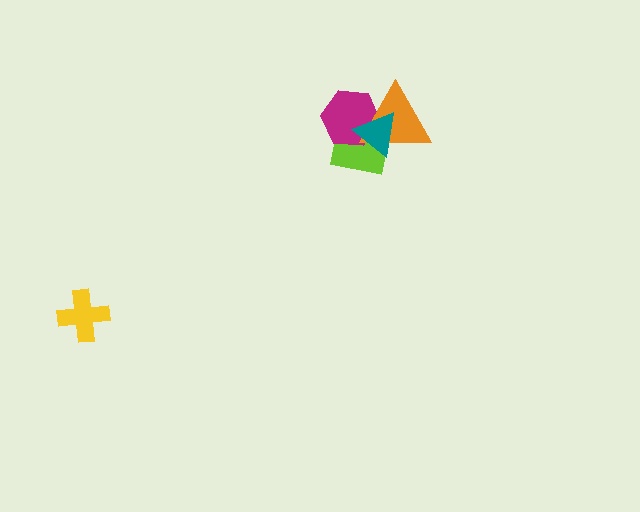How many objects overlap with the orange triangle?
3 objects overlap with the orange triangle.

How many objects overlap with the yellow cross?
0 objects overlap with the yellow cross.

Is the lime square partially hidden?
Yes, it is partially covered by another shape.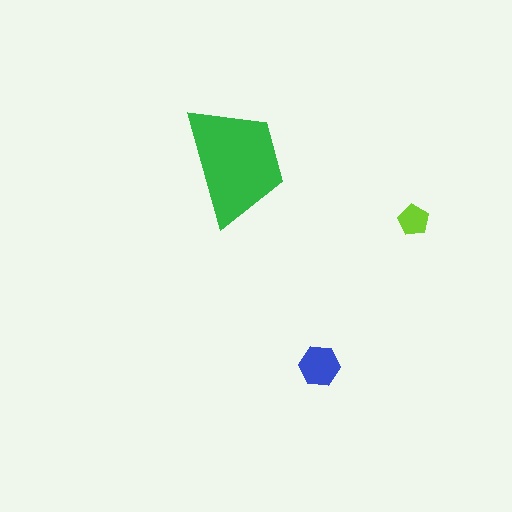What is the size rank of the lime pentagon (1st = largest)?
3rd.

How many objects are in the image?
There are 3 objects in the image.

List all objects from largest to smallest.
The green trapezoid, the blue hexagon, the lime pentagon.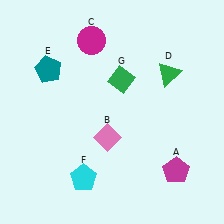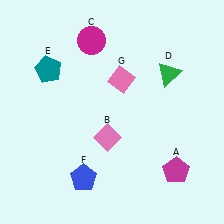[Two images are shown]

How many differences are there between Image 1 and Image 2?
There are 2 differences between the two images.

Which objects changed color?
F changed from cyan to blue. G changed from green to pink.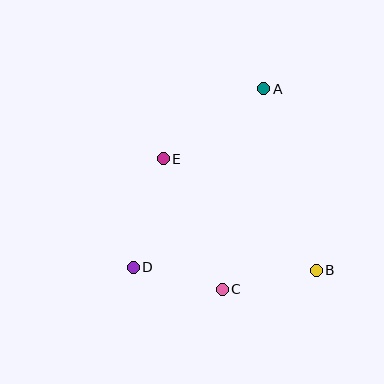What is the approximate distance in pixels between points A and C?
The distance between A and C is approximately 204 pixels.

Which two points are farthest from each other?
Points A and D are farthest from each other.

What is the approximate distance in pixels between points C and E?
The distance between C and E is approximately 143 pixels.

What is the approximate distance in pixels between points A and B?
The distance between A and B is approximately 189 pixels.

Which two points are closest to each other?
Points C and D are closest to each other.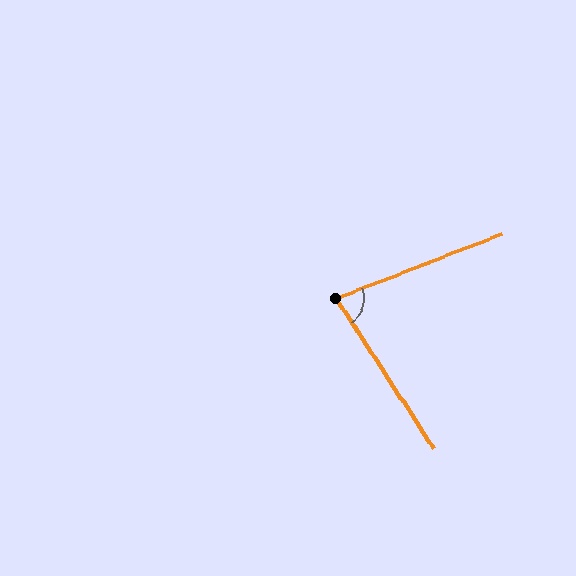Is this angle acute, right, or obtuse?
It is acute.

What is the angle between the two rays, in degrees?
Approximately 78 degrees.